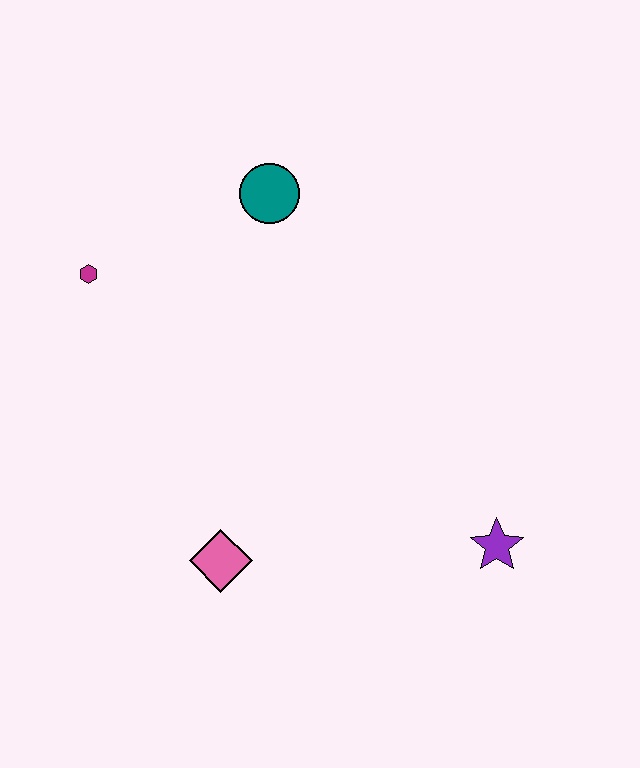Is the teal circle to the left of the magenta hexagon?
No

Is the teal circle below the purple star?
No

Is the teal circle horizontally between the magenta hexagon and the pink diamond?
No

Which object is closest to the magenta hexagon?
The teal circle is closest to the magenta hexagon.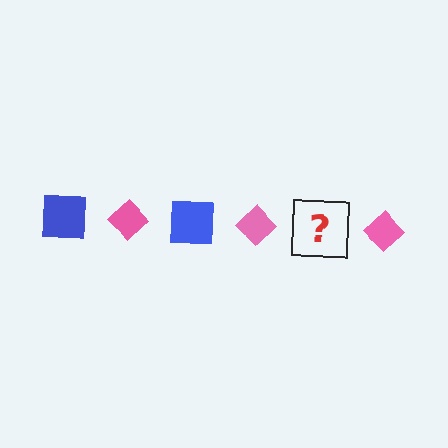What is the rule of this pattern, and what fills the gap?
The rule is that the pattern alternates between blue square and pink diamond. The gap should be filled with a blue square.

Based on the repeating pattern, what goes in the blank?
The blank should be a blue square.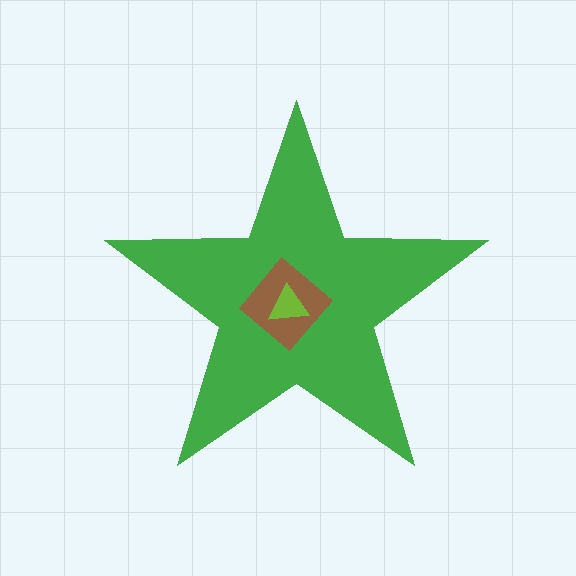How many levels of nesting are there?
3.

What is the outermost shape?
The green star.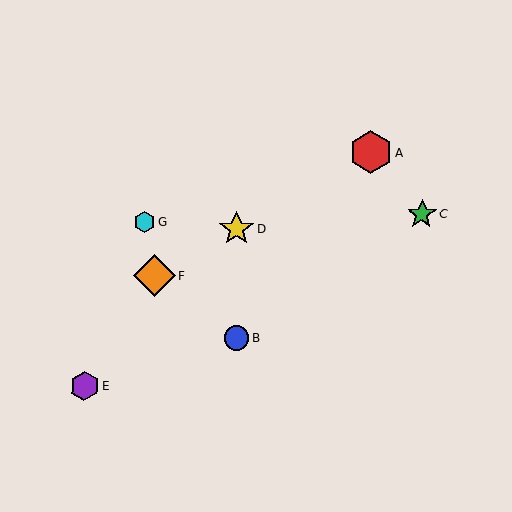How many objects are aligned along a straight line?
3 objects (A, D, F) are aligned along a straight line.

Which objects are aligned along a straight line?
Objects A, D, F are aligned along a straight line.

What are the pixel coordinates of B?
Object B is at (237, 338).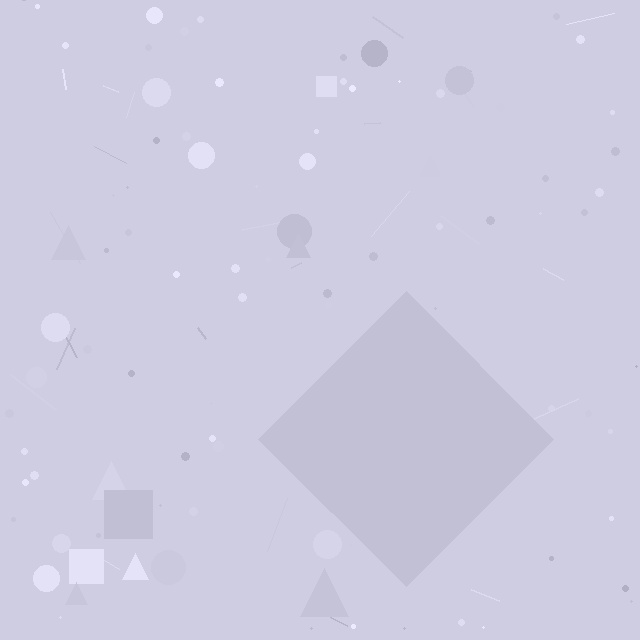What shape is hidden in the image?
A diamond is hidden in the image.